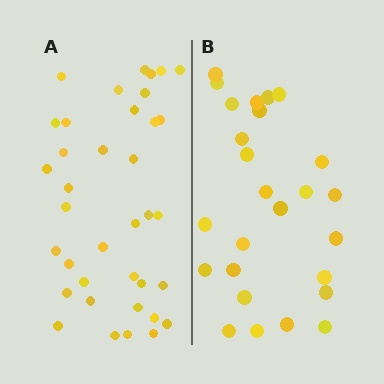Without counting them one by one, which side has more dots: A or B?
Region A (the left region) has more dots.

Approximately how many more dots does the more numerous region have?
Region A has roughly 12 or so more dots than region B.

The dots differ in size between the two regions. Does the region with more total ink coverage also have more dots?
No. Region B has more total ink coverage because its dots are larger, but region A actually contains more individual dots. Total area can be misleading — the number of items is what matters here.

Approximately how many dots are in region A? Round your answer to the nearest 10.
About 40 dots. (The exact count is 37, which rounds to 40.)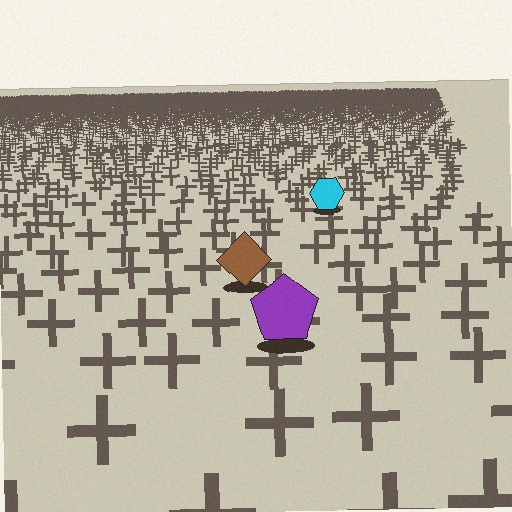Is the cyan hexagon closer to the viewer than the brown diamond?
No. The brown diamond is closer — you can tell from the texture gradient: the ground texture is coarser near it.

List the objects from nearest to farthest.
From nearest to farthest: the purple pentagon, the brown diamond, the cyan hexagon.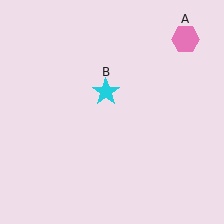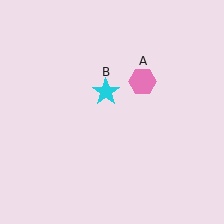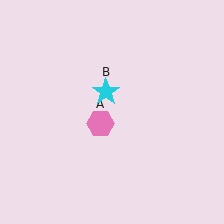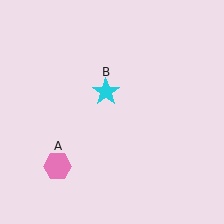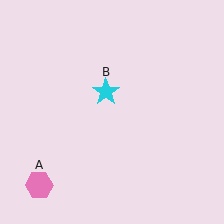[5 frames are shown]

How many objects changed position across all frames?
1 object changed position: pink hexagon (object A).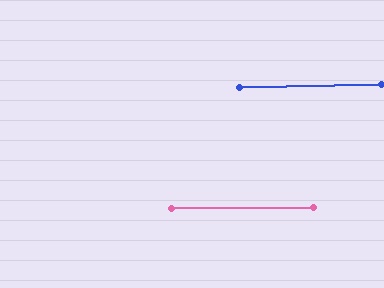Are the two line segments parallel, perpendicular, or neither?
Parallel — their directions differ by only 0.7°.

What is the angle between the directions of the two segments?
Approximately 1 degree.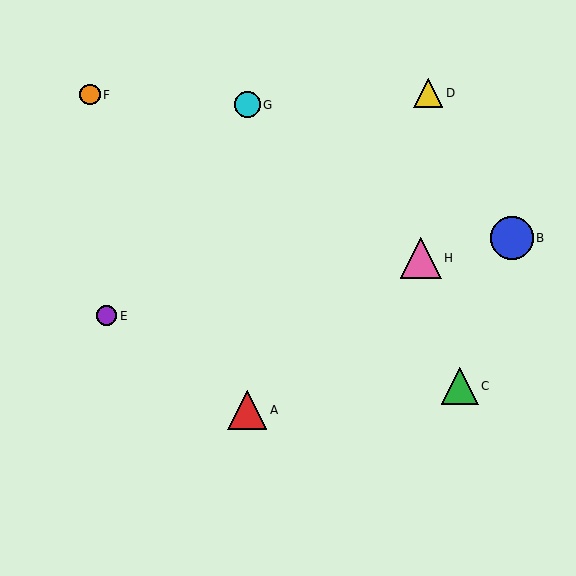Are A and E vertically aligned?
No, A is at x≈247 and E is at x≈107.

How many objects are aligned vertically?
2 objects (A, G) are aligned vertically.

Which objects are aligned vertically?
Objects A, G are aligned vertically.